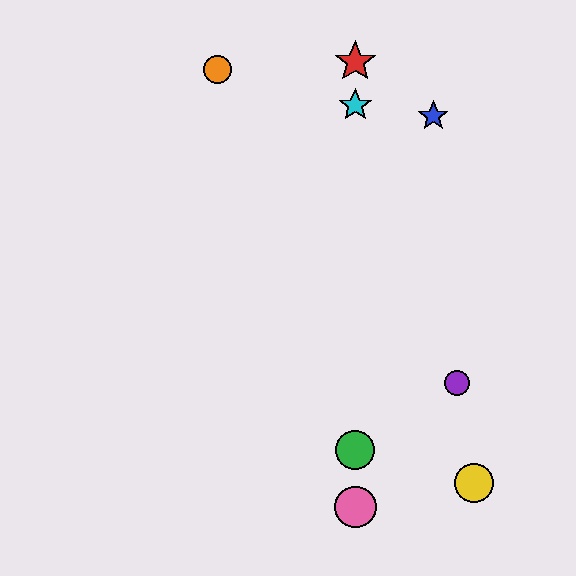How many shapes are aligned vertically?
4 shapes (the red star, the green circle, the cyan star, the pink circle) are aligned vertically.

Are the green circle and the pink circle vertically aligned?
Yes, both are at x≈355.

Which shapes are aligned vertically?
The red star, the green circle, the cyan star, the pink circle are aligned vertically.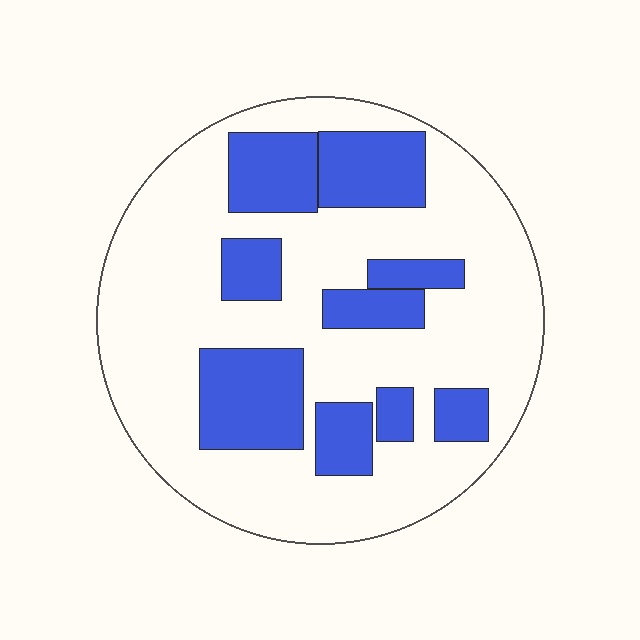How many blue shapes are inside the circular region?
9.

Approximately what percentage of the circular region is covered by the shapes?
Approximately 30%.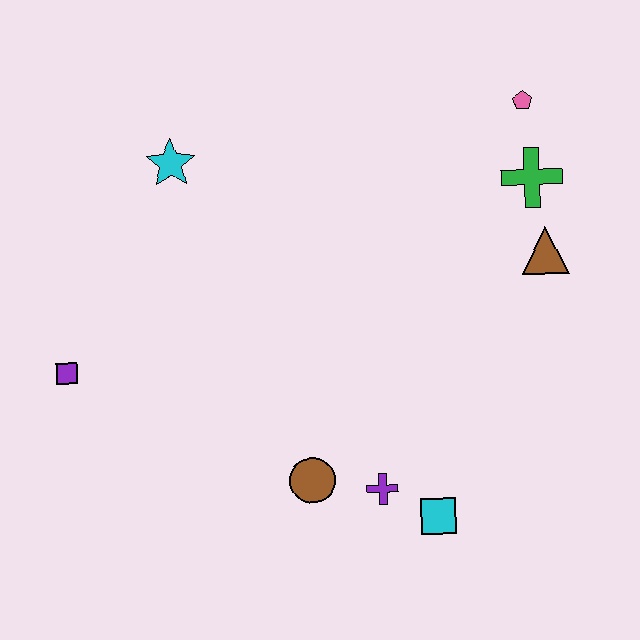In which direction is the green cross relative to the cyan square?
The green cross is above the cyan square.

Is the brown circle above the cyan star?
No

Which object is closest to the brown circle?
The purple cross is closest to the brown circle.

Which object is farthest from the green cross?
The purple square is farthest from the green cross.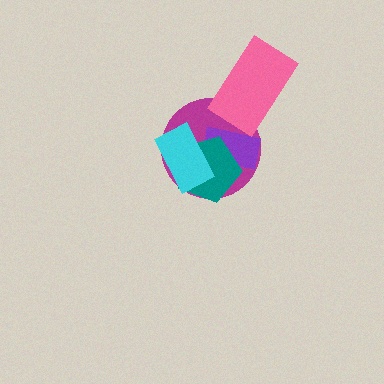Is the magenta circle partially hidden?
Yes, it is partially covered by another shape.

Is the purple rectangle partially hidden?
Yes, it is partially covered by another shape.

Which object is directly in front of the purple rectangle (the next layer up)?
The teal pentagon is directly in front of the purple rectangle.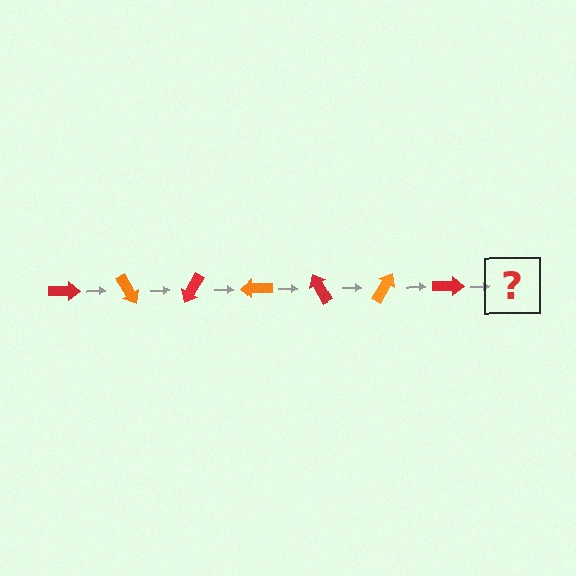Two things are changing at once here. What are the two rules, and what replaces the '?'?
The two rules are that it rotates 60 degrees each step and the color cycles through red and orange. The '?' should be an orange arrow, rotated 420 degrees from the start.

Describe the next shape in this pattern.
It should be an orange arrow, rotated 420 degrees from the start.